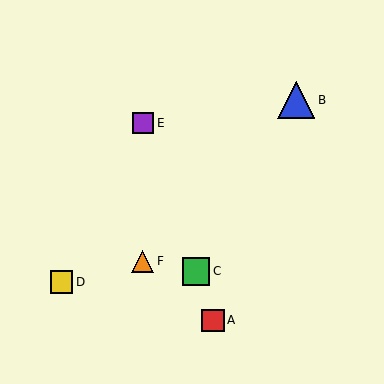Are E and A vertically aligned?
No, E is at x≈143 and A is at x≈213.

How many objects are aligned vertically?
2 objects (E, F) are aligned vertically.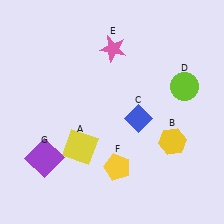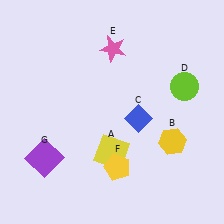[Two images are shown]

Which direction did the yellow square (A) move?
The yellow square (A) moved right.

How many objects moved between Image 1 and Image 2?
1 object moved between the two images.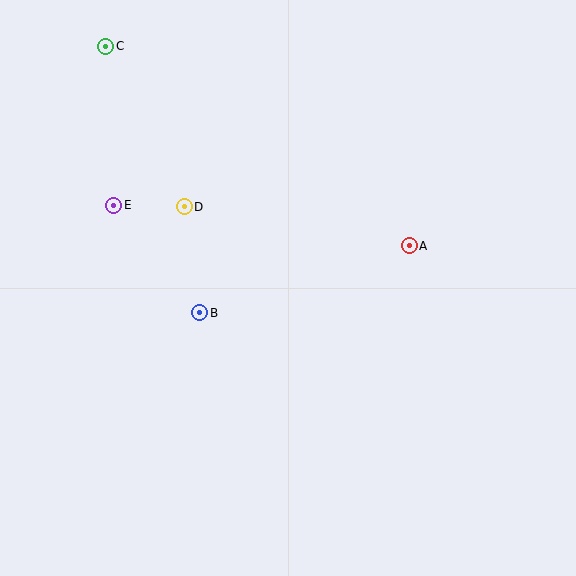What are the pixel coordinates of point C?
Point C is at (106, 46).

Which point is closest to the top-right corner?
Point A is closest to the top-right corner.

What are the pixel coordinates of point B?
Point B is at (200, 313).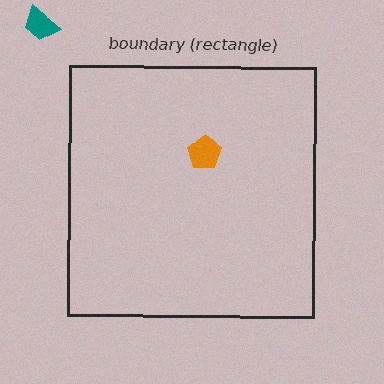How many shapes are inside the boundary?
1 inside, 1 outside.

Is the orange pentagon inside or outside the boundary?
Inside.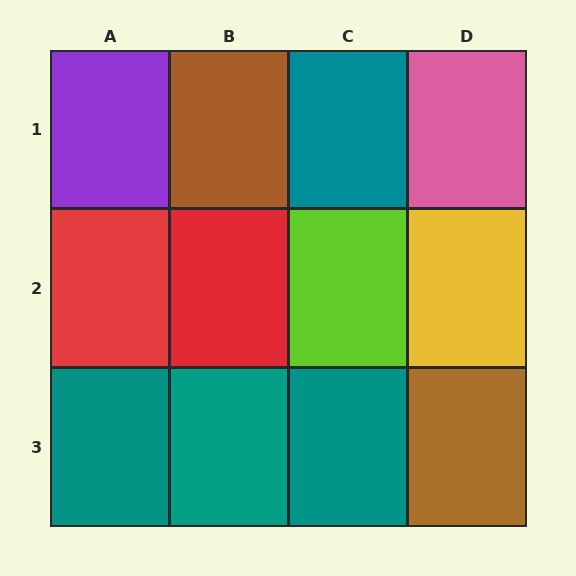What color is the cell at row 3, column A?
Teal.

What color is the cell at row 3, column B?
Teal.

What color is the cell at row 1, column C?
Teal.